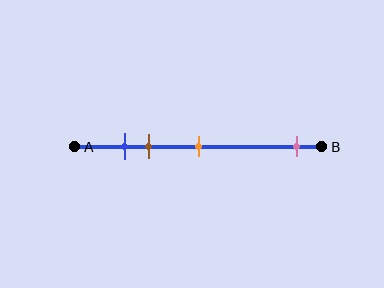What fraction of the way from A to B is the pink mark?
The pink mark is approximately 90% (0.9) of the way from A to B.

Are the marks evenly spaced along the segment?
No, the marks are not evenly spaced.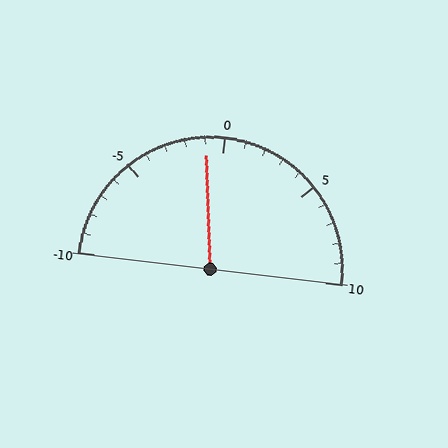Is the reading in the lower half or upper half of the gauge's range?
The reading is in the lower half of the range (-10 to 10).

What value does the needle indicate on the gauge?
The needle indicates approximately -1.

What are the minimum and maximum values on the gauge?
The gauge ranges from -10 to 10.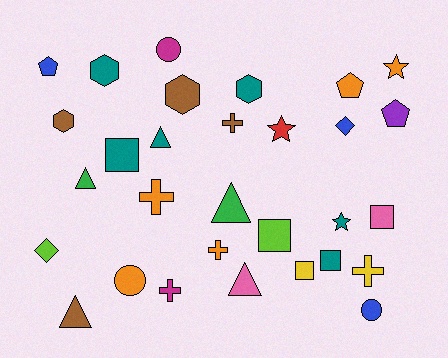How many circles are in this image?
There are 3 circles.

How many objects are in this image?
There are 30 objects.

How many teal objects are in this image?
There are 6 teal objects.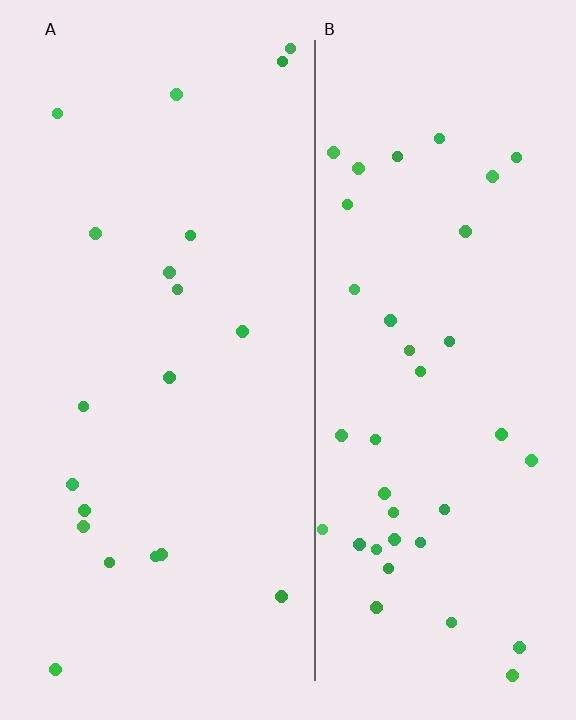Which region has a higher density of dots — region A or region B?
B (the right).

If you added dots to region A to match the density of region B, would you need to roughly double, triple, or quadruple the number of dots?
Approximately double.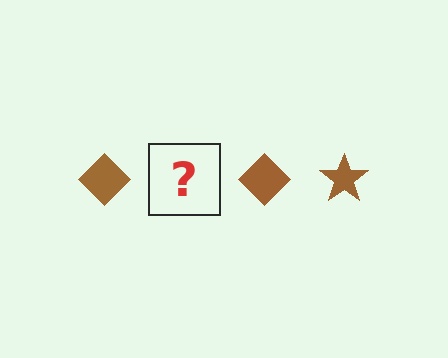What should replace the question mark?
The question mark should be replaced with a brown star.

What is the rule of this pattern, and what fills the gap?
The rule is that the pattern cycles through diamond, star shapes in brown. The gap should be filled with a brown star.